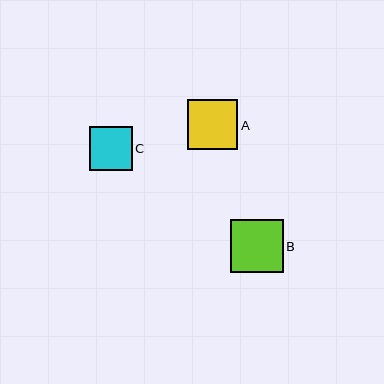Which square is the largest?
Square B is the largest with a size of approximately 53 pixels.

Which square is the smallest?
Square C is the smallest with a size of approximately 43 pixels.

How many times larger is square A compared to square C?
Square A is approximately 1.2 times the size of square C.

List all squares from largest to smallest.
From largest to smallest: B, A, C.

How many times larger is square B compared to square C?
Square B is approximately 1.2 times the size of square C.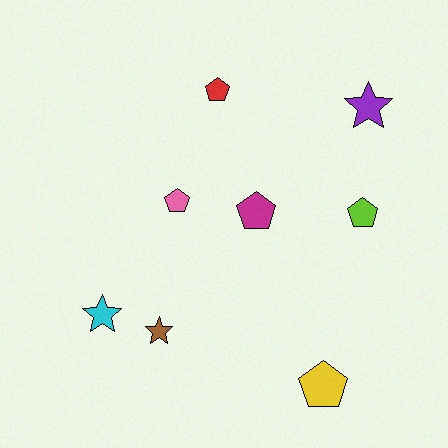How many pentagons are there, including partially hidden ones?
There are 5 pentagons.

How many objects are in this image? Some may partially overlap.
There are 8 objects.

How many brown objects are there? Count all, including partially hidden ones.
There is 1 brown object.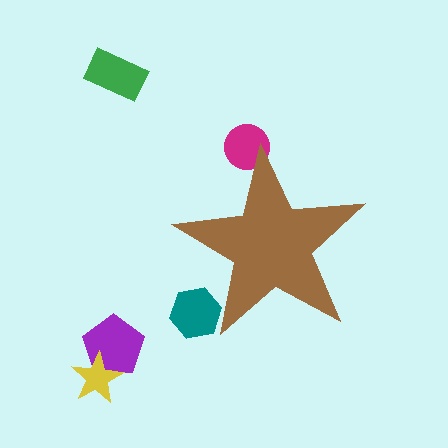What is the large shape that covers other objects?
A brown star.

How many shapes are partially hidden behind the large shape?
2 shapes are partially hidden.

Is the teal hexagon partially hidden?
Yes, the teal hexagon is partially hidden behind the brown star.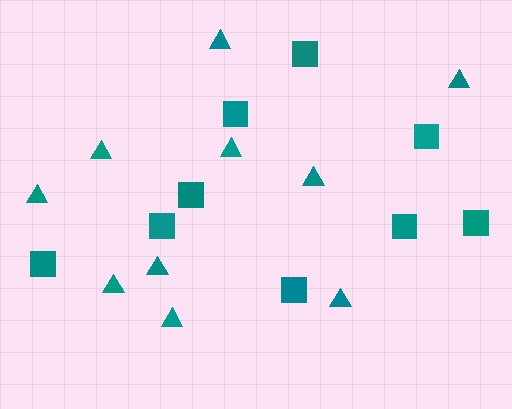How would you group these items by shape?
There are 2 groups: one group of triangles (10) and one group of squares (9).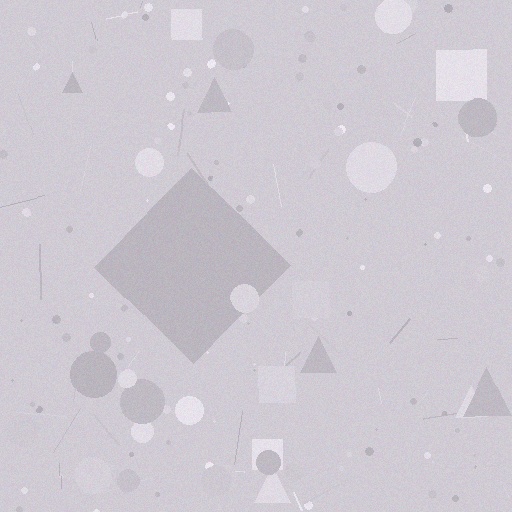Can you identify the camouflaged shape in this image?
The camouflaged shape is a diamond.